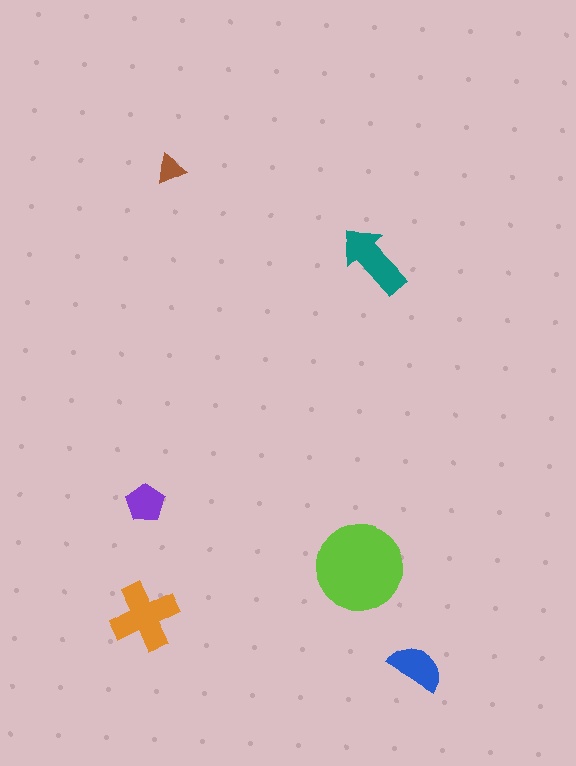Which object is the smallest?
The brown triangle.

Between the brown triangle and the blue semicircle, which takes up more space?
The blue semicircle.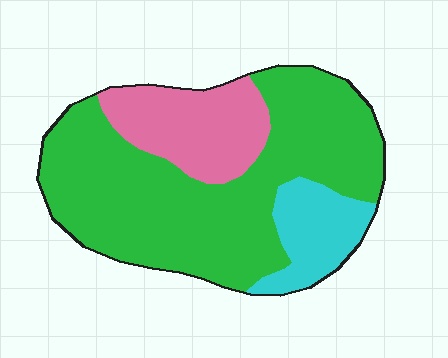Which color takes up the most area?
Green, at roughly 65%.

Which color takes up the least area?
Cyan, at roughly 15%.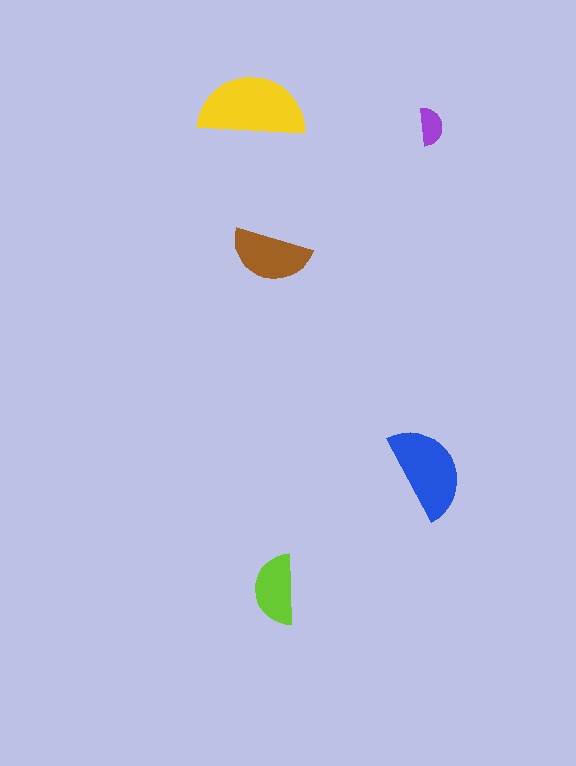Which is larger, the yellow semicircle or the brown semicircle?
The yellow one.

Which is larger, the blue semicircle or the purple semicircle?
The blue one.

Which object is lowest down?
The lime semicircle is bottommost.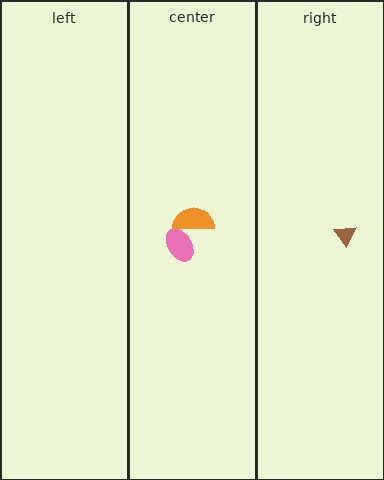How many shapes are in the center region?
2.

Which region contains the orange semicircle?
The center region.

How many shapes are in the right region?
1.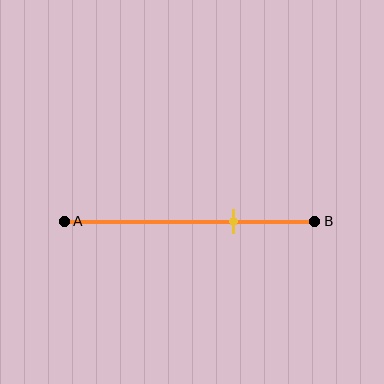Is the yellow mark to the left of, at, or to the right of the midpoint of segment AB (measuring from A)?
The yellow mark is to the right of the midpoint of segment AB.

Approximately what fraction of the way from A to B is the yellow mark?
The yellow mark is approximately 65% of the way from A to B.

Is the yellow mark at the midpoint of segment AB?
No, the mark is at about 65% from A, not at the 50% midpoint.